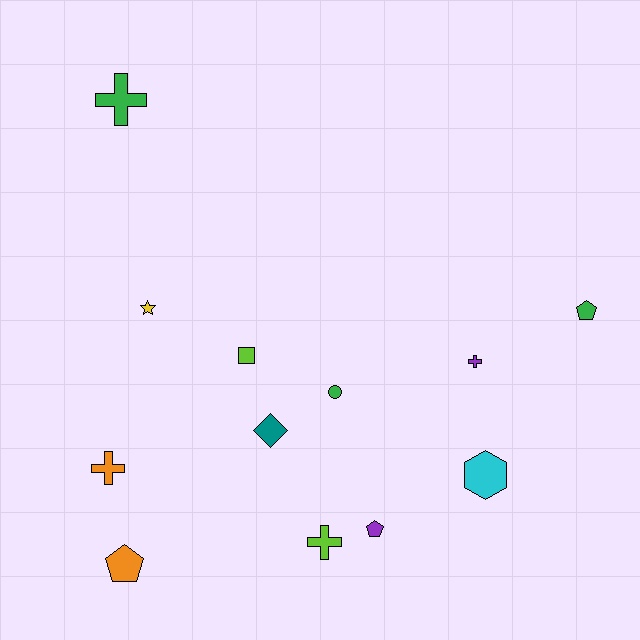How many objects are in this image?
There are 12 objects.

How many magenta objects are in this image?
There are no magenta objects.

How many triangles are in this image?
There are no triangles.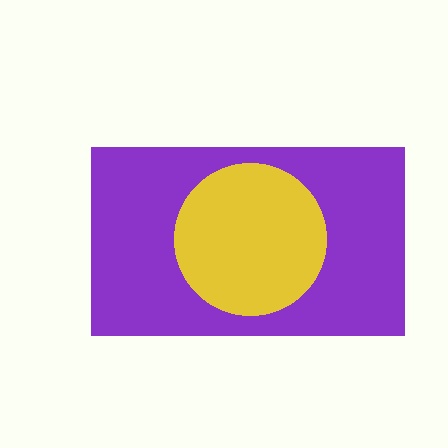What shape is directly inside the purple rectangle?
The yellow circle.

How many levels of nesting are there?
2.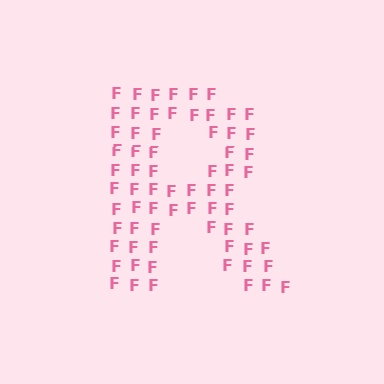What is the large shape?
The large shape is the letter R.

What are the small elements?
The small elements are letter F's.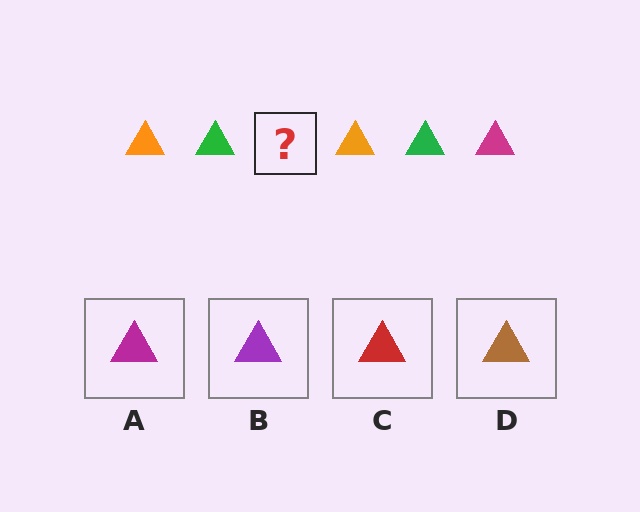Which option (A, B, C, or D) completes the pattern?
A.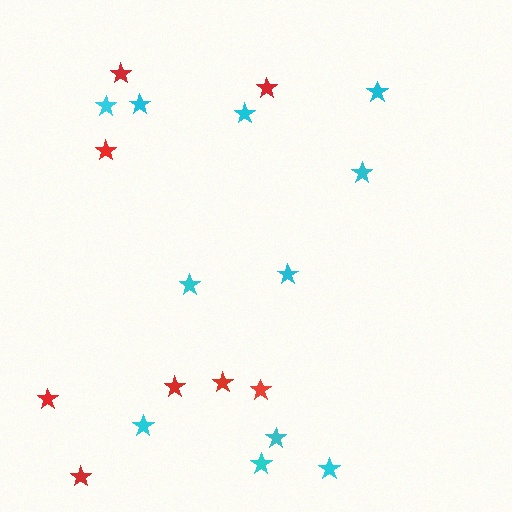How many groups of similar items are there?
There are 2 groups: one group of red stars (8) and one group of cyan stars (11).